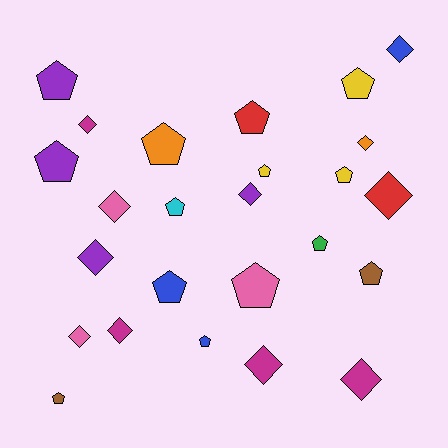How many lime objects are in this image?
There are no lime objects.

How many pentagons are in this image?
There are 14 pentagons.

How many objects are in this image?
There are 25 objects.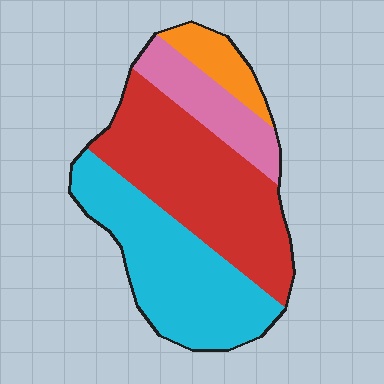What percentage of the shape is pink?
Pink covers 15% of the shape.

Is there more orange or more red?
Red.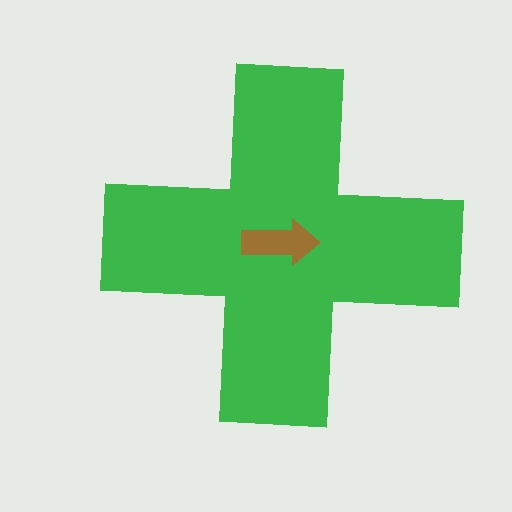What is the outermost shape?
The green cross.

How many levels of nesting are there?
2.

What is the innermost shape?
The brown arrow.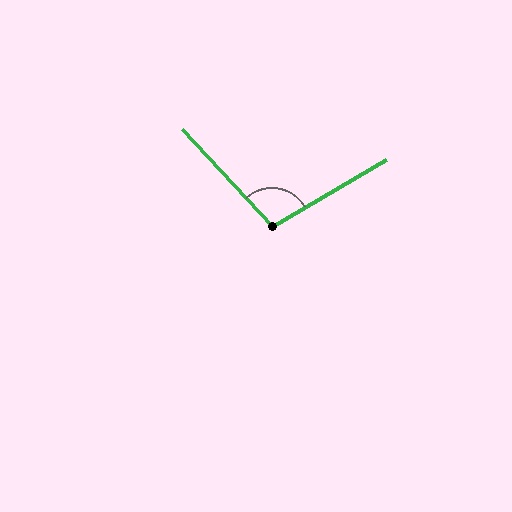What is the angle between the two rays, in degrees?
Approximately 103 degrees.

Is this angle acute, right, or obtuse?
It is obtuse.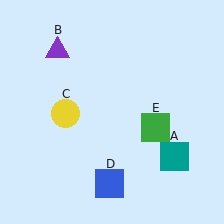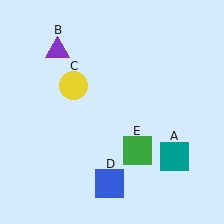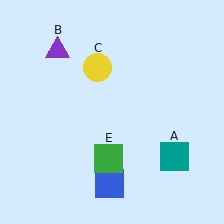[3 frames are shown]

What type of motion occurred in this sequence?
The yellow circle (object C), green square (object E) rotated clockwise around the center of the scene.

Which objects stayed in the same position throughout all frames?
Teal square (object A) and purple triangle (object B) and blue square (object D) remained stationary.